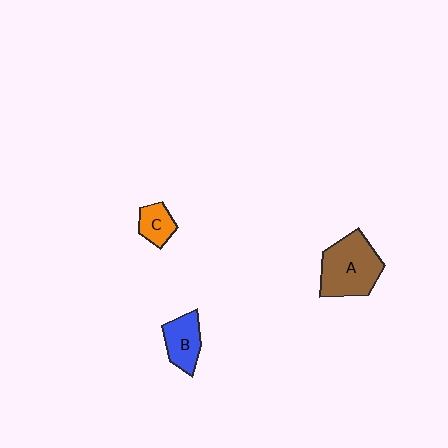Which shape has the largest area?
Shape A (brown).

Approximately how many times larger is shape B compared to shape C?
Approximately 1.4 times.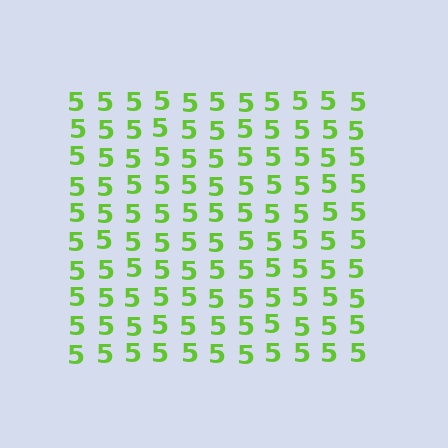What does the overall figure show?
The overall figure shows a square.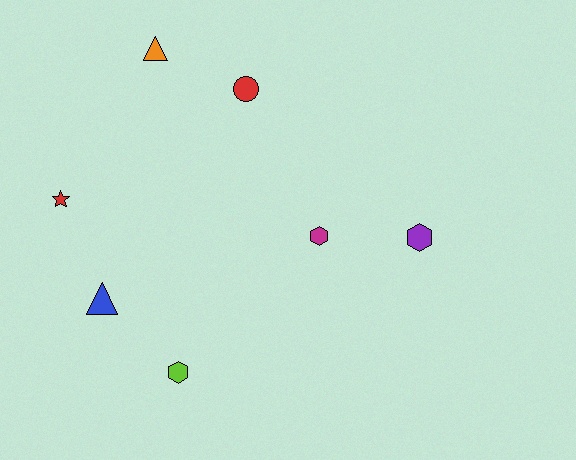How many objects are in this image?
There are 7 objects.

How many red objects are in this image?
There are 2 red objects.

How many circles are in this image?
There is 1 circle.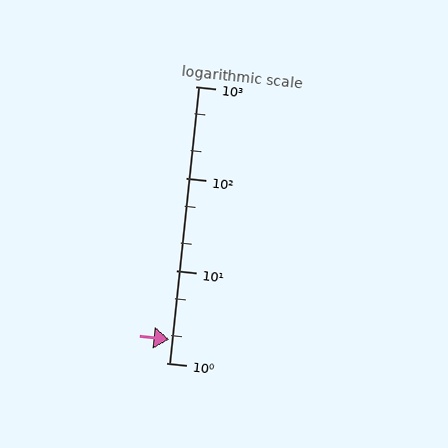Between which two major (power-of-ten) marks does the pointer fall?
The pointer is between 1 and 10.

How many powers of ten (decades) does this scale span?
The scale spans 3 decades, from 1 to 1000.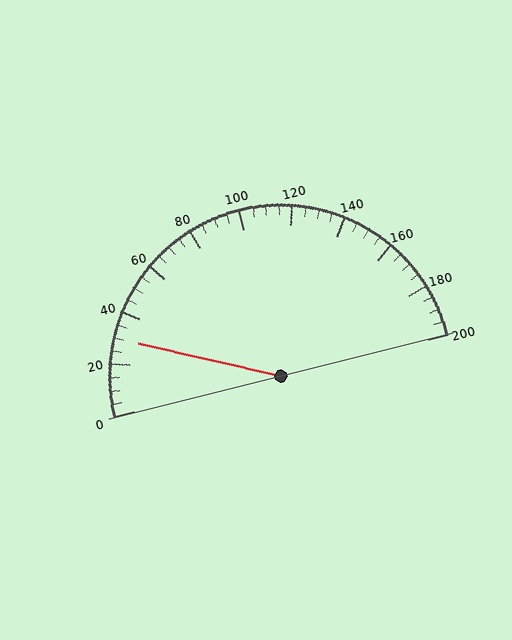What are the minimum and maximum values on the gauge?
The gauge ranges from 0 to 200.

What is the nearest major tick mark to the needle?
The nearest major tick mark is 40.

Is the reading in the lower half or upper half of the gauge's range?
The reading is in the lower half of the range (0 to 200).